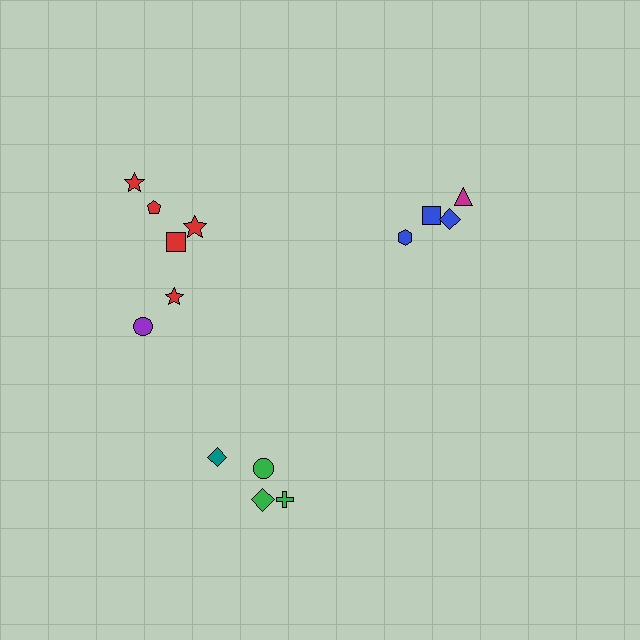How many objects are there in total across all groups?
There are 14 objects.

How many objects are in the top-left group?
There are 6 objects.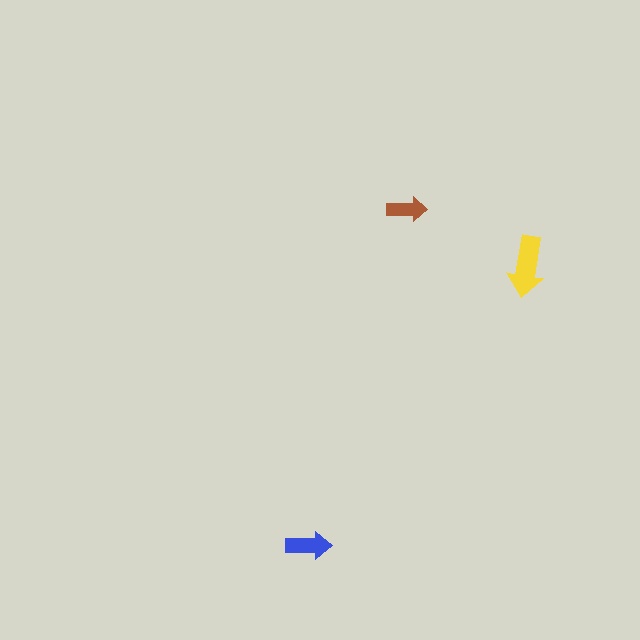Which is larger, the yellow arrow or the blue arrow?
The yellow one.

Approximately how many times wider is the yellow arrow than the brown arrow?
About 1.5 times wider.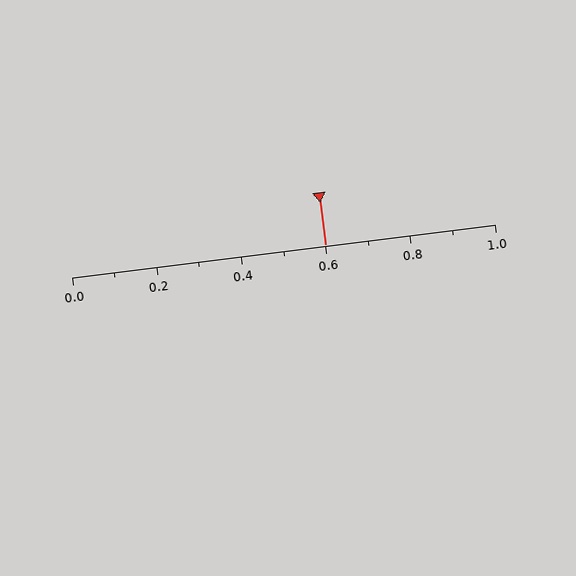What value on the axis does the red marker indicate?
The marker indicates approximately 0.6.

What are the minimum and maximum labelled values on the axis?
The axis runs from 0.0 to 1.0.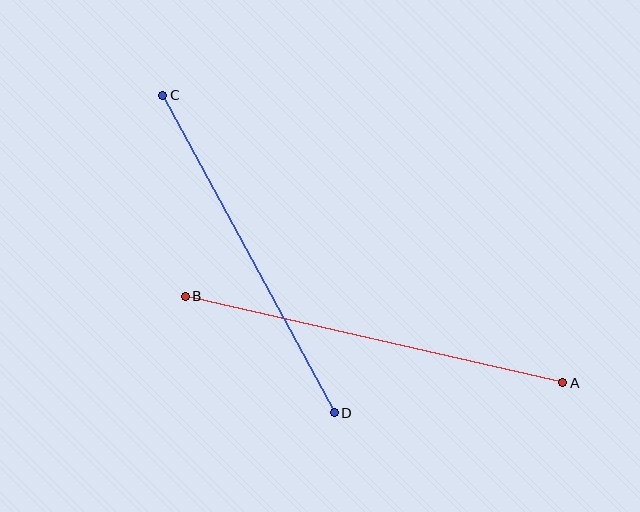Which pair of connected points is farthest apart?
Points A and B are farthest apart.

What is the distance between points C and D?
The distance is approximately 361 pixels.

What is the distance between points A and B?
The distance is approximately 387 pixels.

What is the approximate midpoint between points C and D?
The midpoint is at approximately (249, 254) pixels.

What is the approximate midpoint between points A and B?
The midpoint is at approximately (374, 339) pixels.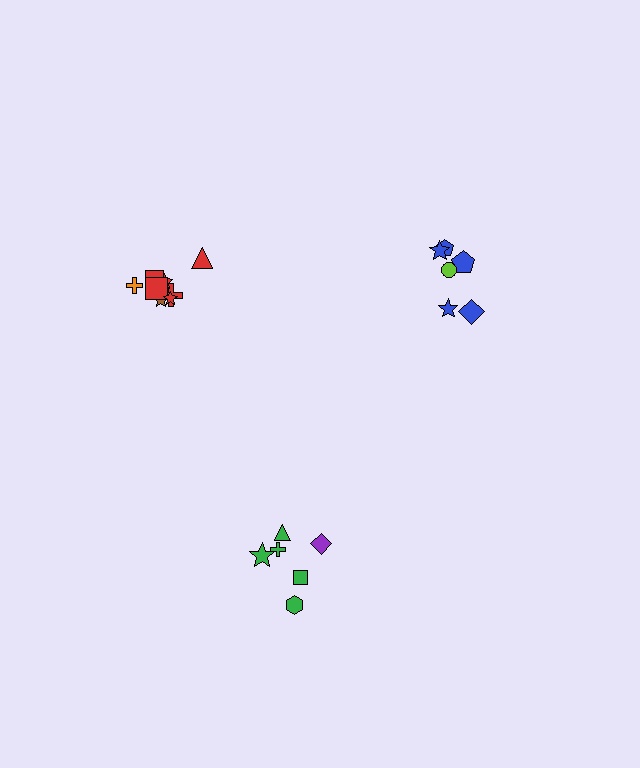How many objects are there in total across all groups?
There are 20 objects.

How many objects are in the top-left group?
There are 8 objects.